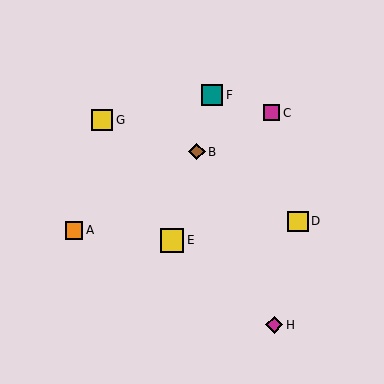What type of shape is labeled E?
Shape E is a yellow square.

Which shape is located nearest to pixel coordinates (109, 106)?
The yellow square (labeled G) at (102, 120) is nearest to that location.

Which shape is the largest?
The yellow square (labeled E) is the largest.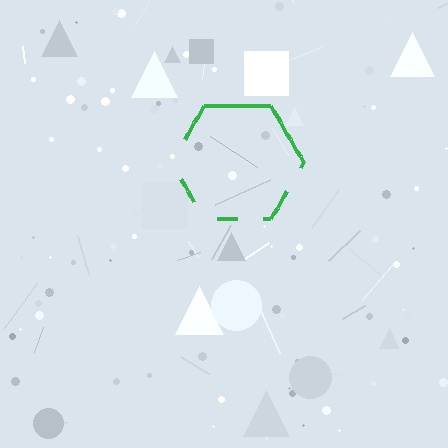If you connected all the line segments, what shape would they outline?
They would outline a hexagon.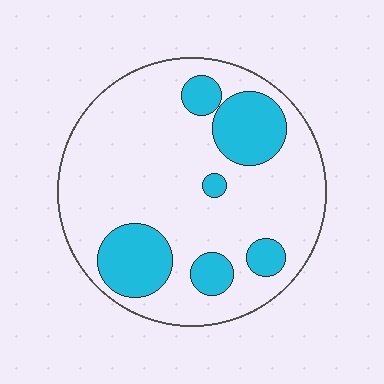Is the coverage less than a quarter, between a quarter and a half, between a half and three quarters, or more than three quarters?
Less than a quarter.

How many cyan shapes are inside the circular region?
6.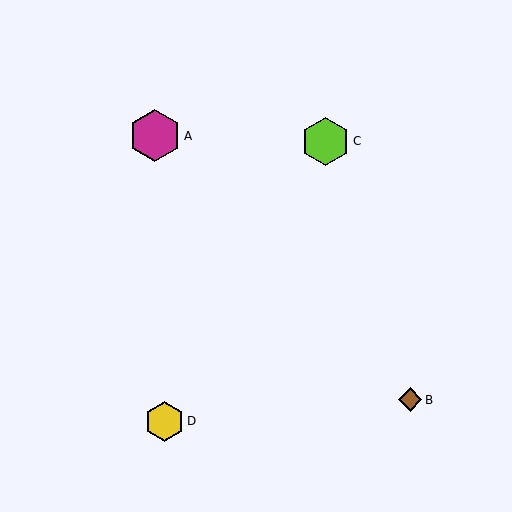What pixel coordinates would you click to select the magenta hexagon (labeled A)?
Click at (155, 136) to select the magenta hexagon A.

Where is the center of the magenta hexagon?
The center of the magenta hexagon is at (155, 136).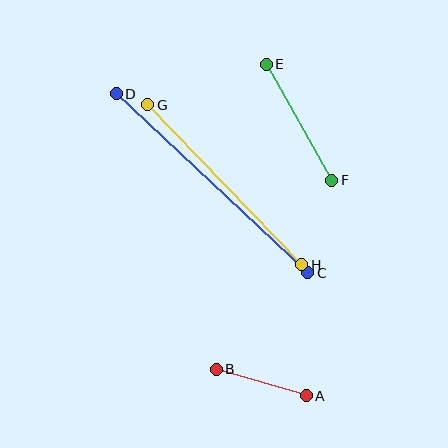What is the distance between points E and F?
The distance is approximately 133 pixels.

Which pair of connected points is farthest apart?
Points C and D are farthest apart.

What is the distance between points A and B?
The distance is approximately 94 pixels.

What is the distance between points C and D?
The distance is approximately 262 pixels.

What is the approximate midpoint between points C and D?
The midpoint is at approximately (212, 183) pixels.